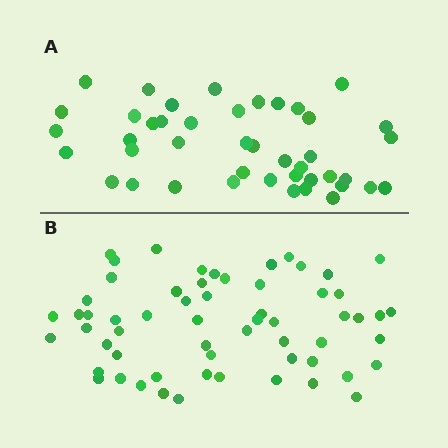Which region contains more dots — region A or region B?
Region B (the bottom region) has more dots.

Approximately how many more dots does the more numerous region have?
Region B has approximately 15 more dots than region A.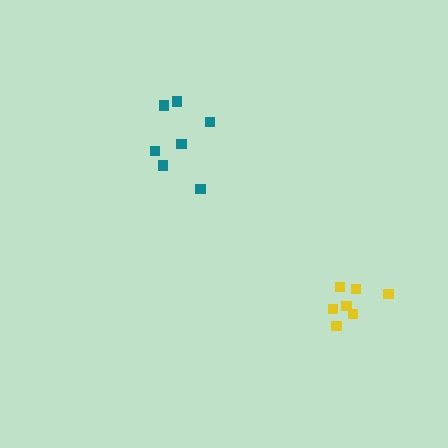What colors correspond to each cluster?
The clusters are colored: teal, yellow.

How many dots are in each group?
Group 1: 7 dots, Group 2: 7 dots (14 total).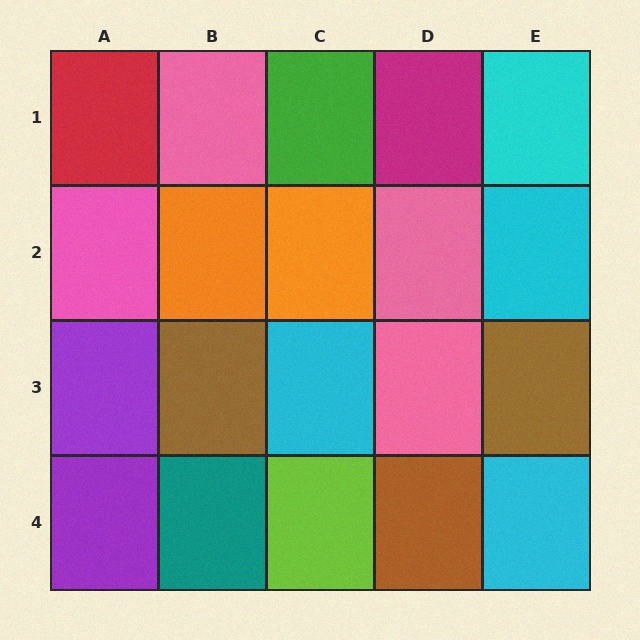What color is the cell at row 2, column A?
Pink.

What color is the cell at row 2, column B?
Orange.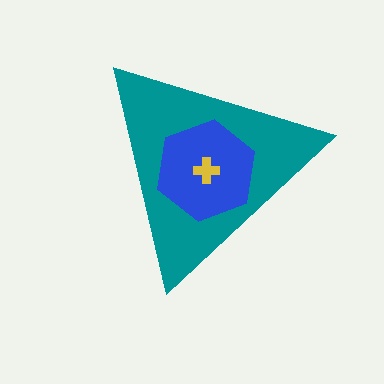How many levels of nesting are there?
3.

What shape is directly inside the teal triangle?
The blue hexagon.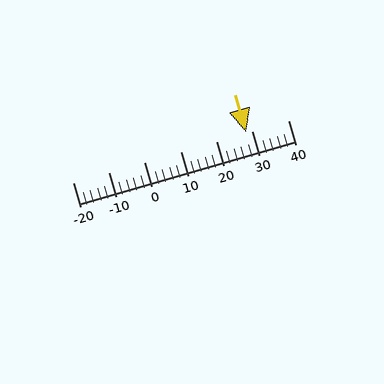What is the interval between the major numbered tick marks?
The major tick marks are spaced 10 units apart.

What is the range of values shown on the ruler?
The ruler shows values from -20 to 40.